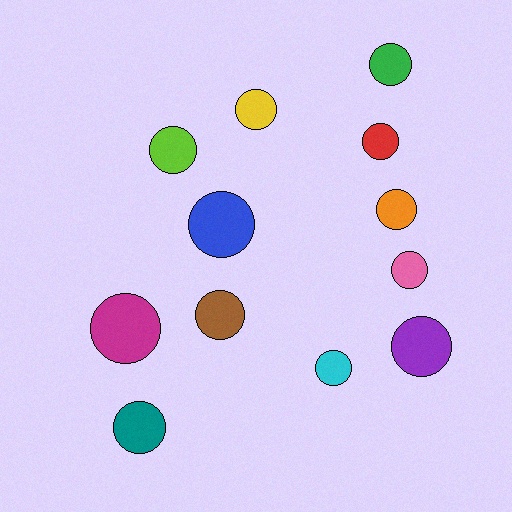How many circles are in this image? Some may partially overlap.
There are 12 circles.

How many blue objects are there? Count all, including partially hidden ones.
There is 1 blue object.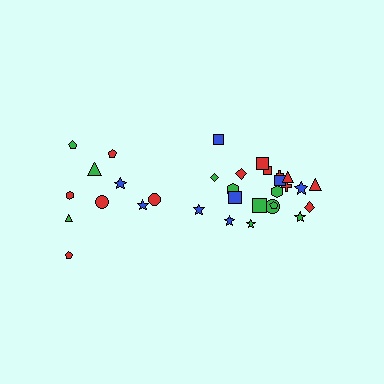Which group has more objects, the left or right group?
The right group.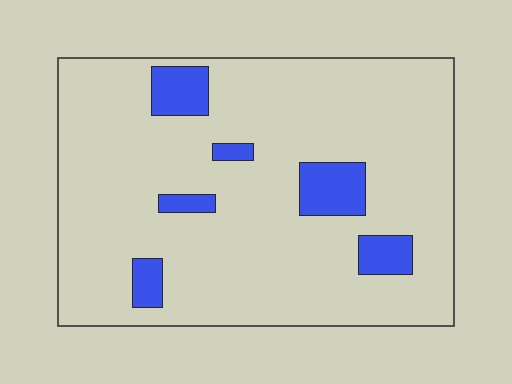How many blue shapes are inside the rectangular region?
6.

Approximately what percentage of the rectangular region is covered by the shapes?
Approximately 10%.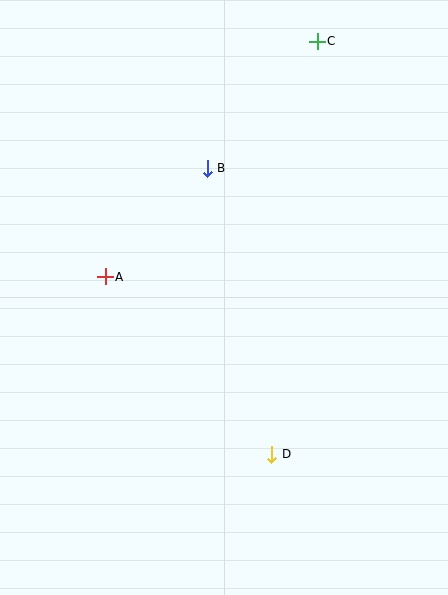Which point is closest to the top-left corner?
Point B is closest to the top-left corner.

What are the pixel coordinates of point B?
Point B is at (207, 168).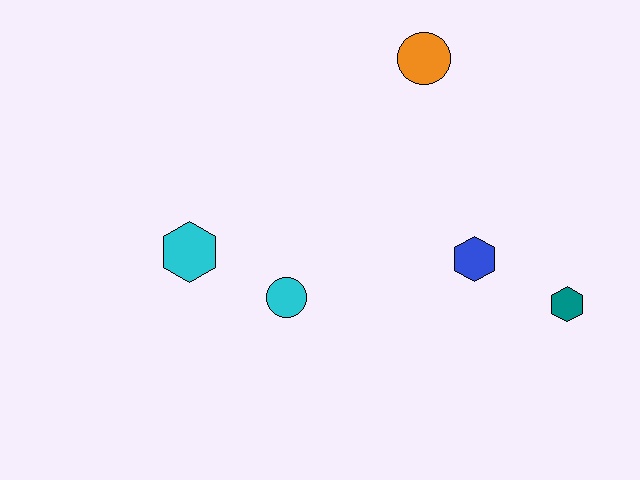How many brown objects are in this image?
There are no brown objects.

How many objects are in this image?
There are 5 objects.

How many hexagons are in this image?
There are 3 hexagons.